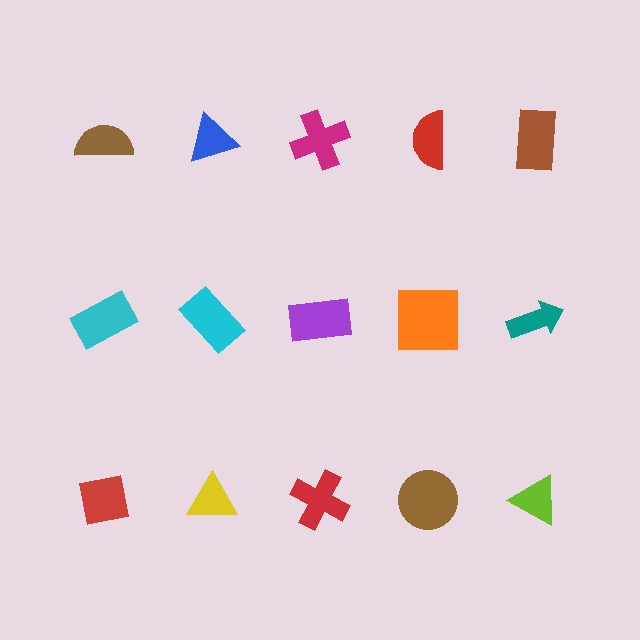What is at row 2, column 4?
An orange square.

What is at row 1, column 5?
A brown rectangle.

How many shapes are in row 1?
5 shapes.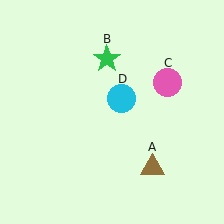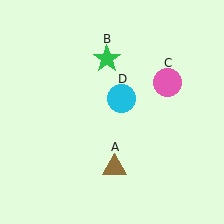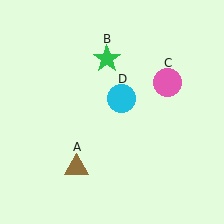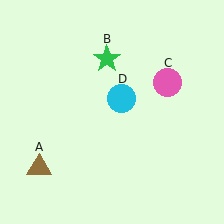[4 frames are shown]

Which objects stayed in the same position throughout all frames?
Green star (object B) and pink circle (object C) and cyan circle (object D) remained stationary.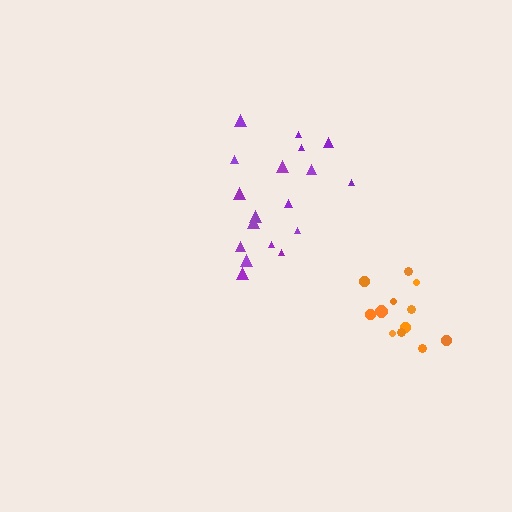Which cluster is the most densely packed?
Orange.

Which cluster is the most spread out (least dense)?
Purple.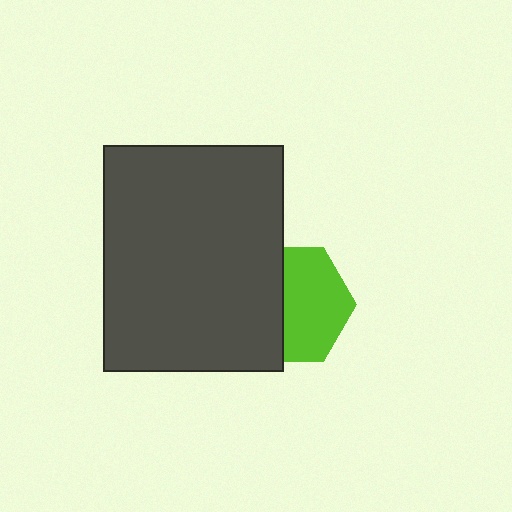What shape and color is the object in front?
The object in front is a dark gray rectangle.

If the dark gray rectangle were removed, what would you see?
You would see the complete lime hexagon.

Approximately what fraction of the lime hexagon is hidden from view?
Roughly 43% of the lime hexagon is hidden behind the dark gray rectangle.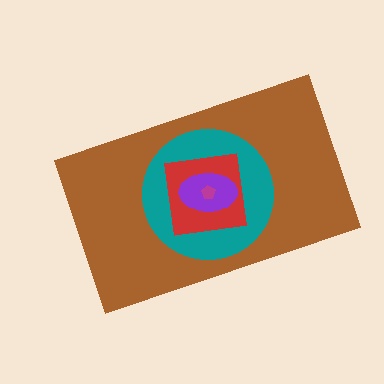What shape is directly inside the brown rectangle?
The teal circle.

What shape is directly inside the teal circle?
The red square.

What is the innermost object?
The magenta pentagon.